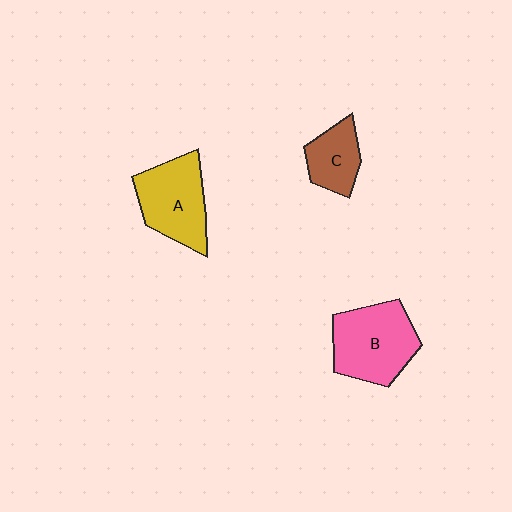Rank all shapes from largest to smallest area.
From largest to smallest: B (pink), A (yellow), C (brown).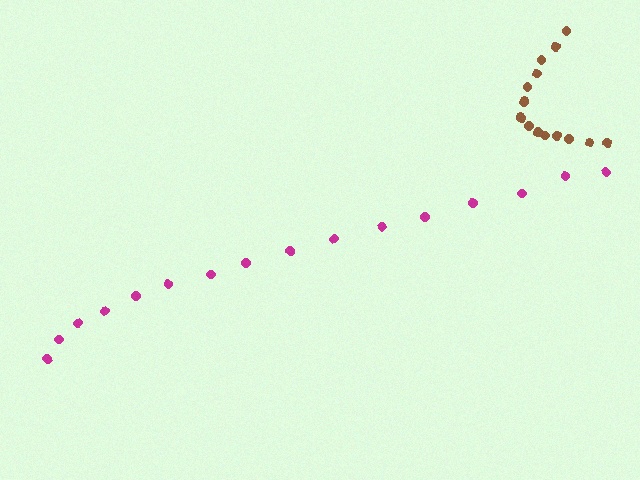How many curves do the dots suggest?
There are 2 distinct paths.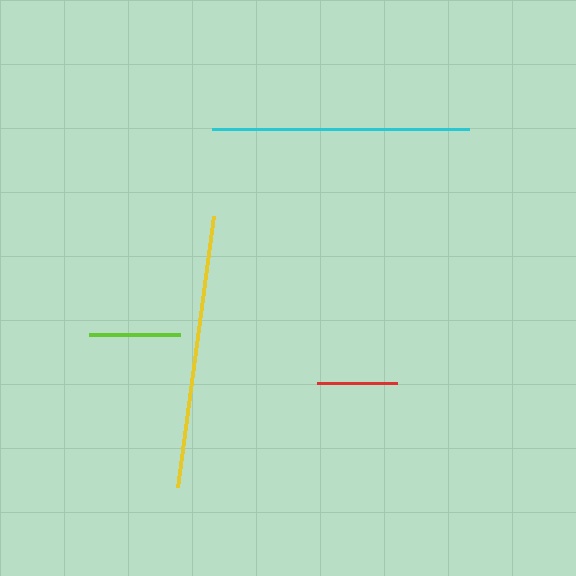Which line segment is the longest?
The yellow line is the longest at approximately 274 pixels.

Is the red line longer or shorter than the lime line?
The lime line is longer than the red line.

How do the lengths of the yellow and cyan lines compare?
The yellow and cyan lines are approximately the same length.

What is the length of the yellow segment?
The yellow segment is approximately 274 pixels long.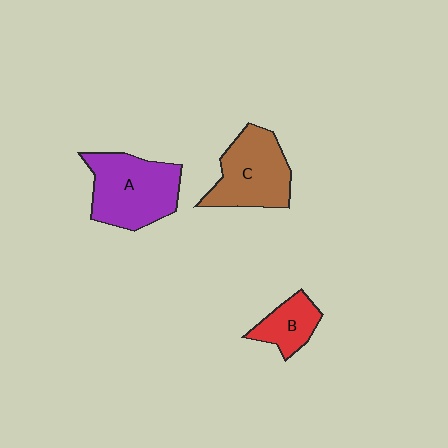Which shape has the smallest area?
Shape B (red).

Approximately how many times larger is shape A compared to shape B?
Approximately 2.1 times.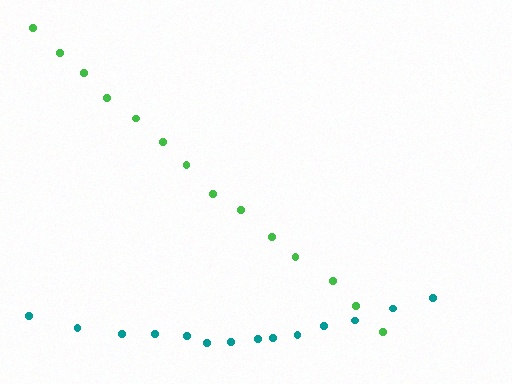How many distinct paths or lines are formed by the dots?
There are 2 distinct paths.